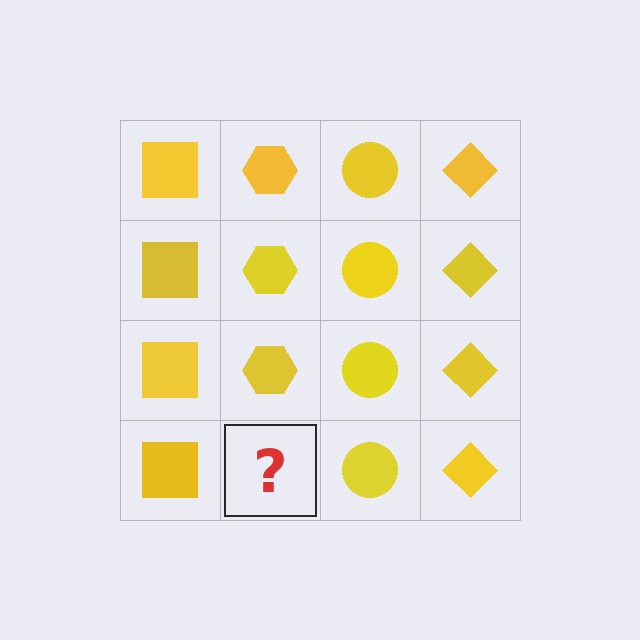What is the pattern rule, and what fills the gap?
The rule is that each column has a consistent shape. The gap should be filled with a yellow hexagon.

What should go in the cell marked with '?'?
The missing cell should contain a yellow hexagon.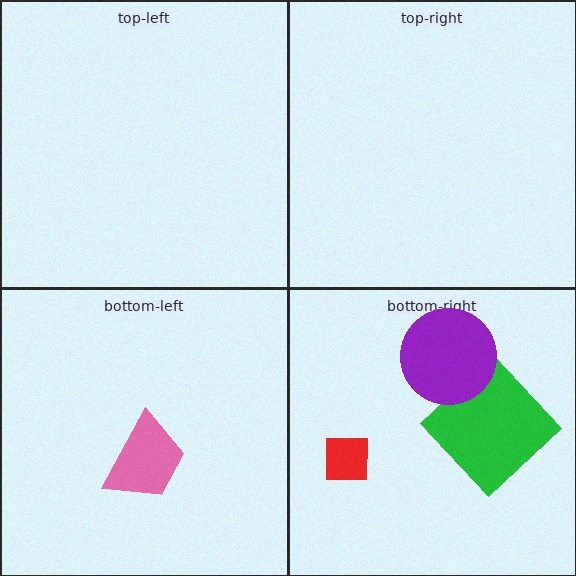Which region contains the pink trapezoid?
The bottom-left region.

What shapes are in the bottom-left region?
The pink trapezoid.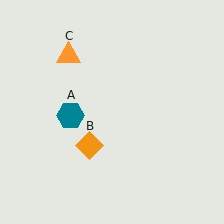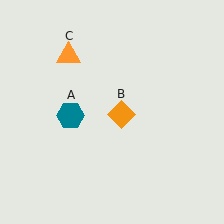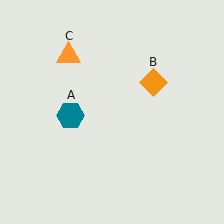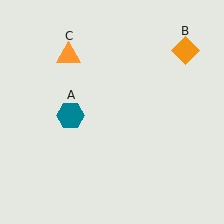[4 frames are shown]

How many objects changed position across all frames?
1 object changed position: orange diamond (object B).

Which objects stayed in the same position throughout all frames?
Teal hexagon (object A) and orange triangle (object C) remained stationary.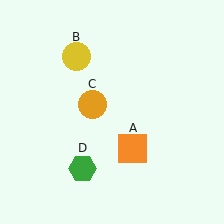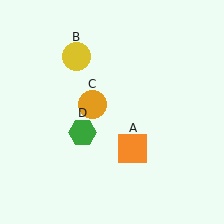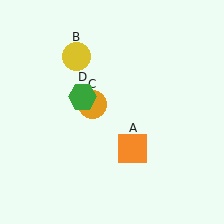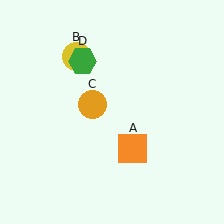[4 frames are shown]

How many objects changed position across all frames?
1 object changed position: green hexagon (object D).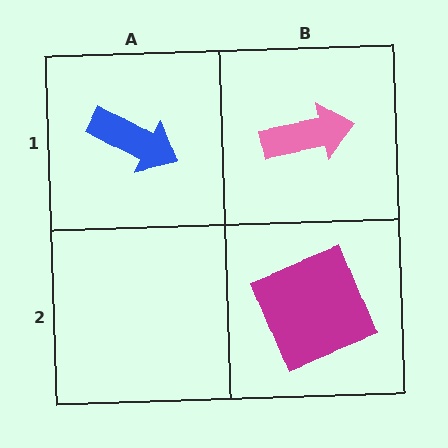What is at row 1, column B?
A pink arrow.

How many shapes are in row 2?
1 shape.